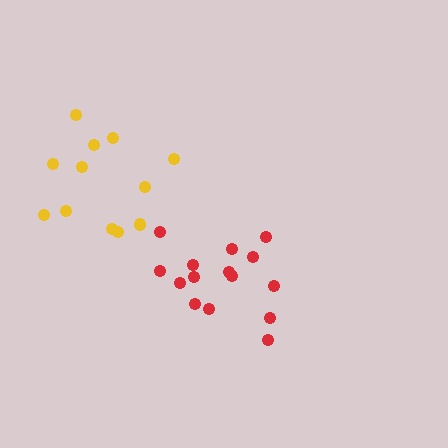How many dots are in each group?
Group 1: 12 dots, Group 2: 15 dots (27 total).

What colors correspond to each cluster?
The clusters are colored: yellow, red.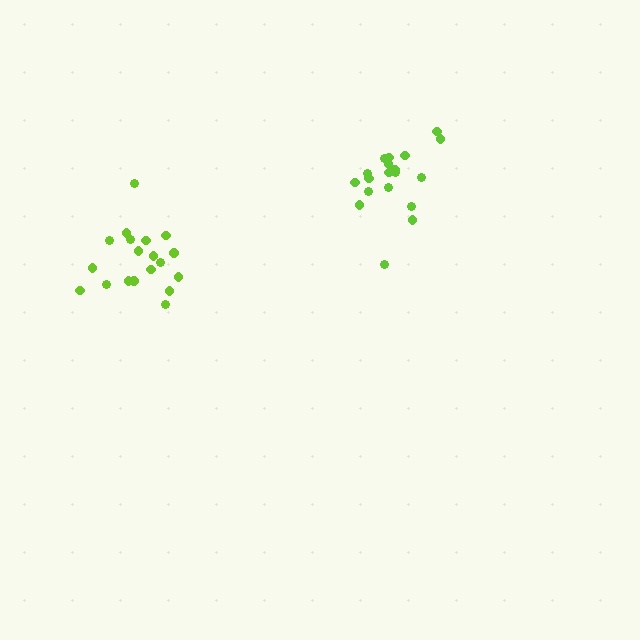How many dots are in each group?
Group 1: 19 dots, Group 2: 19 dots (38 total).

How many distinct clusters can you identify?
There are 2 distinct clusters.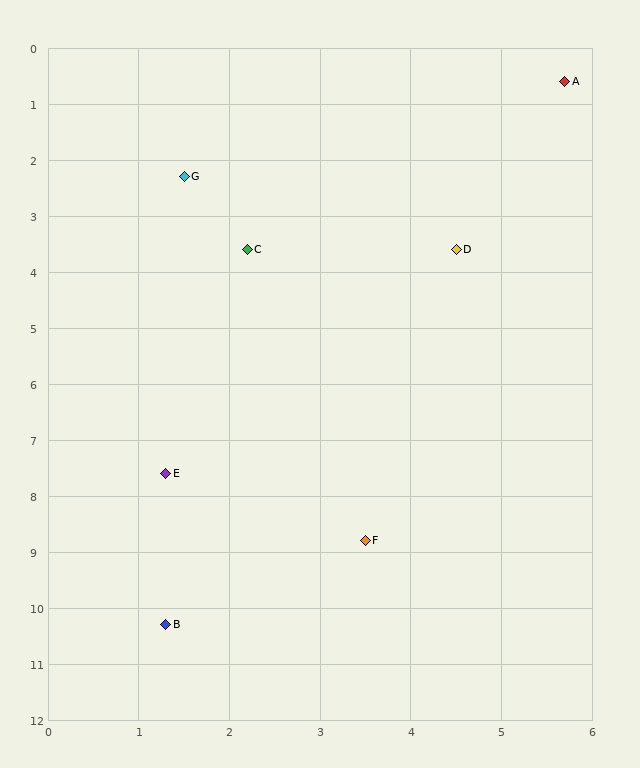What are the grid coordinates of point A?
Point A is at approximately (5.7, 0.6).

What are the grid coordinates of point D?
Point D is at approximately (4.5, 3.6).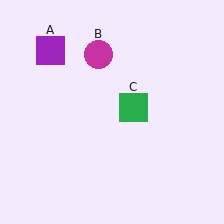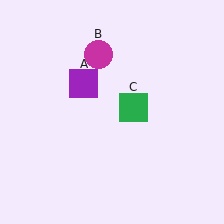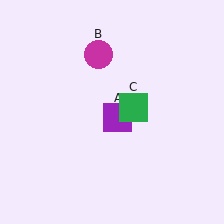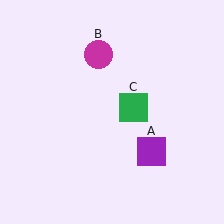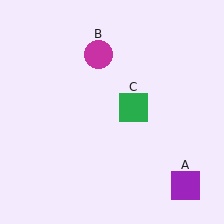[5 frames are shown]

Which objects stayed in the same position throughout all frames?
Magenta circle (object B) and green square (object C) remained stationary.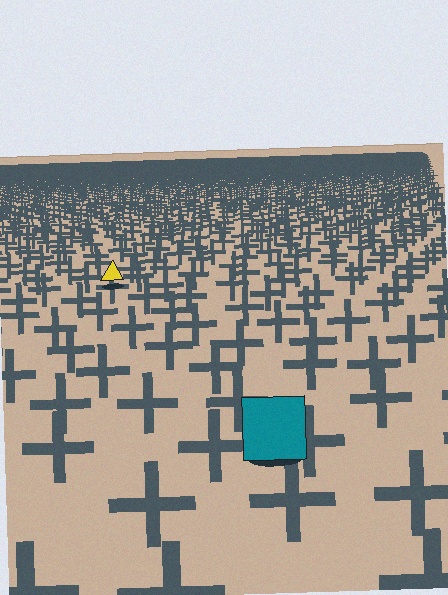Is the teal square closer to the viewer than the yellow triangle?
Yes. The teal square is closer — you can tell from the texture gradient: the ground texture is coarser near it.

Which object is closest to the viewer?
The teal square is closest. The texture marks near it are larger and more spread out.